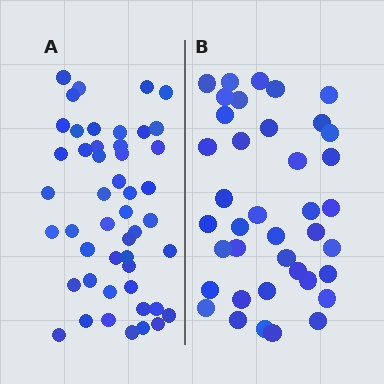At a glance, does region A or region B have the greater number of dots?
Region A (the left region) has more dots.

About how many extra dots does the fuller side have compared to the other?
Region A has roughly 8 or so more dots than region B.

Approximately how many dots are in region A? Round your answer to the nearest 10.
About 50 dots. (The exact count is 48, which rounds to 50.)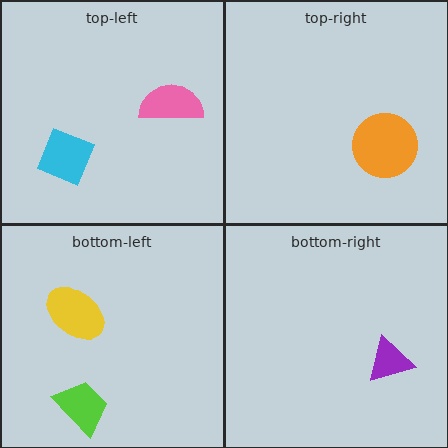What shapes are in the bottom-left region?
The lime trapezoid, the yellow ellipse.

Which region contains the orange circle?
The top-right region.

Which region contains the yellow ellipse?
The bottom-left region.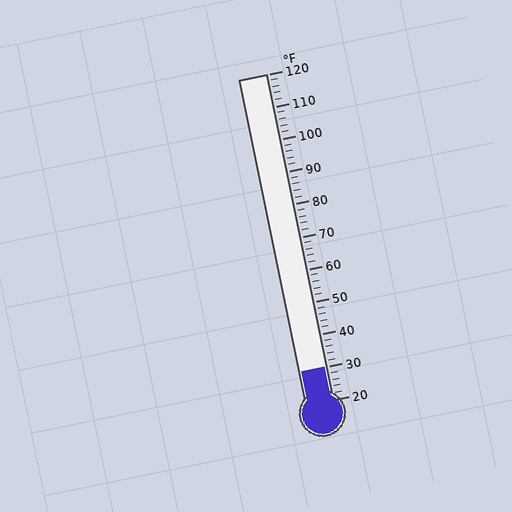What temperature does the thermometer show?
The thermometer shows approximately 30°F.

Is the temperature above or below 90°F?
The temperature is below 90°F.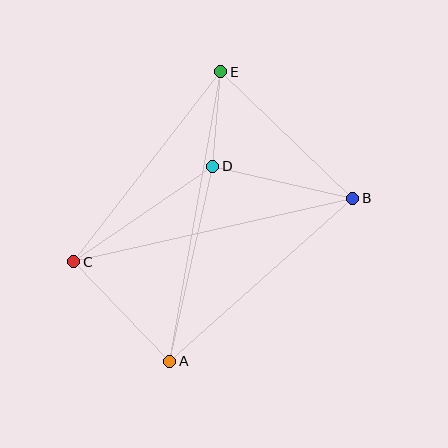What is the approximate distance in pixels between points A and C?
The distance between A and C is approximately 138 pixels.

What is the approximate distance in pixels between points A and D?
The distance between A and D is approximately 200 pixels.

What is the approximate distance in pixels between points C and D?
The distance between C and D is approximately 169 pixels.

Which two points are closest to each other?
Points D and E are closest to each other.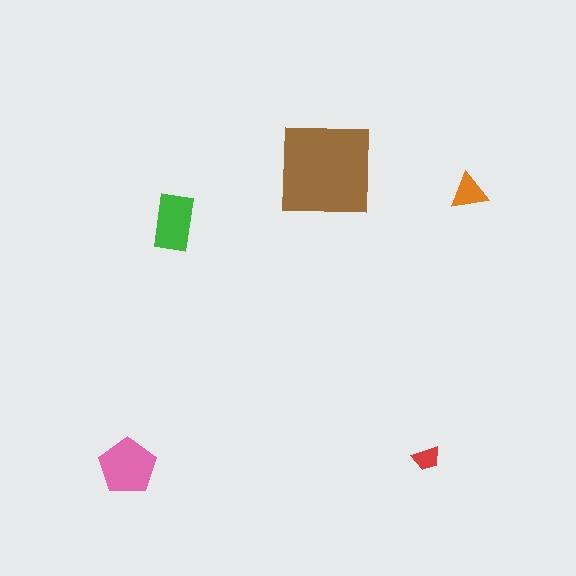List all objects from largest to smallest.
The brown square, the pink pentagon, the green rectangle, the orange triangle, the red trapezoid.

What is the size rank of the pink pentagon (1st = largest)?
2nd.